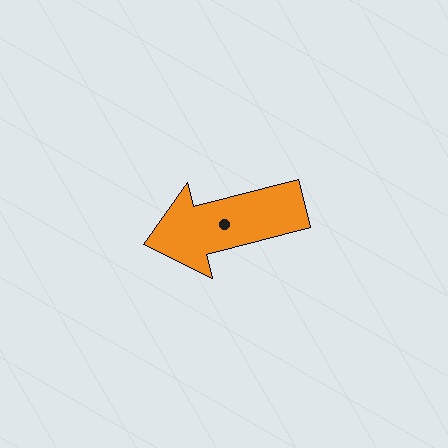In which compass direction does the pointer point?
West.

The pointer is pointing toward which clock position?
Roughly 9 o'clock.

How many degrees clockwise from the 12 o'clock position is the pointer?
Approximately 255 degrees.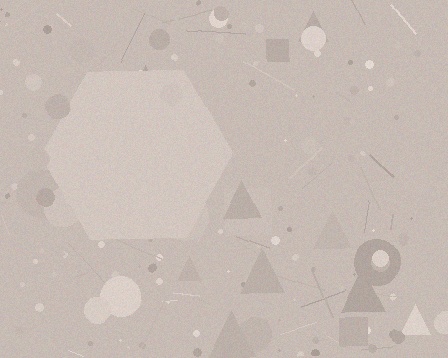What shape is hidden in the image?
A hexagon is hidden in the image.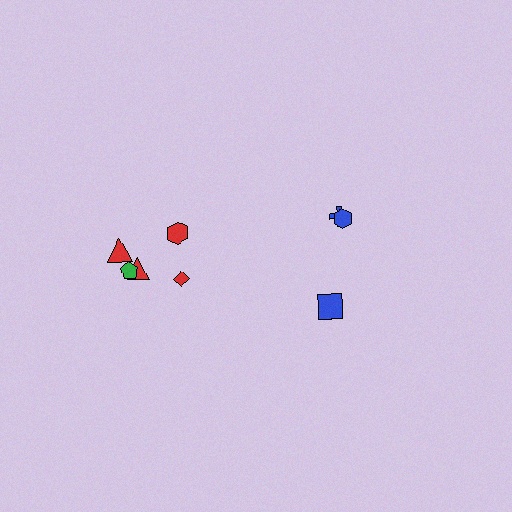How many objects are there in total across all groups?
There are 8 objects.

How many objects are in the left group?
There are 5 objects.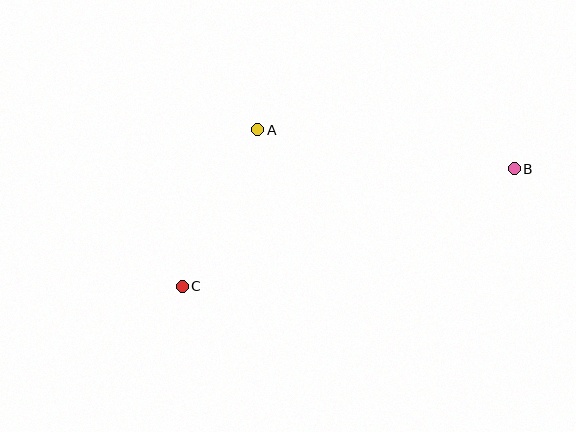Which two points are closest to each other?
Points A and C are closest to each other.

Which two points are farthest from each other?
Points B and C are farthest from each other.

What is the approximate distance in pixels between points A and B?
The distance between A and B is approximately 259 pixels.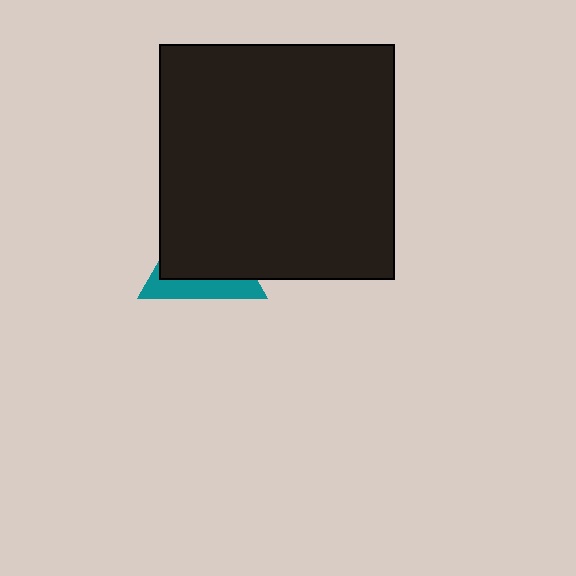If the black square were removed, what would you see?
You would see the complete teal triangle.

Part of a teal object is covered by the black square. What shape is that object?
It is a triangle.